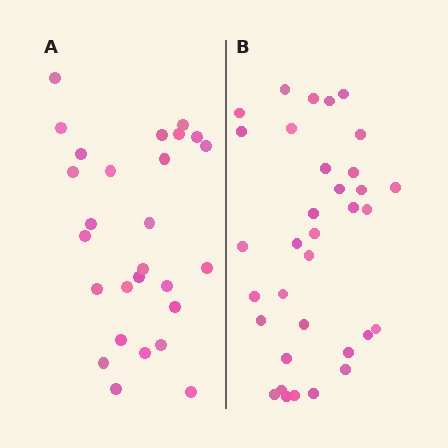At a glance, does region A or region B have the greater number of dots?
Region B (the right region) has more dots.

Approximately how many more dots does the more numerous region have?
Region B has roughly 8 or so more dots than region A.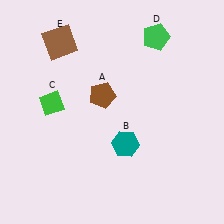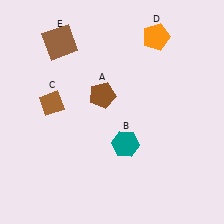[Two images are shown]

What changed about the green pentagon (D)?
In Image 1, D is green. In Image 2, it changed to orange.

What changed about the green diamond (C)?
In Image 1, C is green. In Image 2, it changed to brown.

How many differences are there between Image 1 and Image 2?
There are 2 differences between the two images.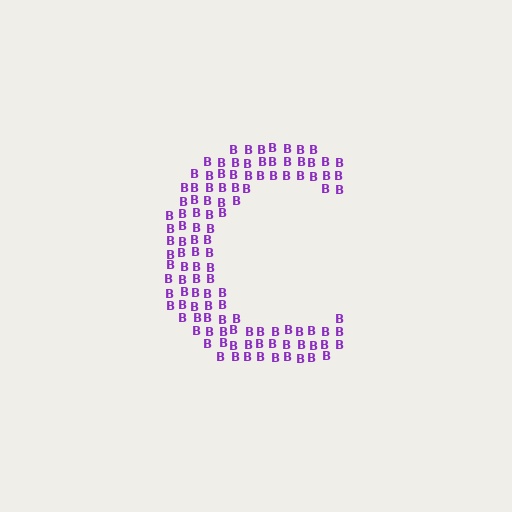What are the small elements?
The small elements are letter B's.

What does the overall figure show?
The overall figure shows the letter C.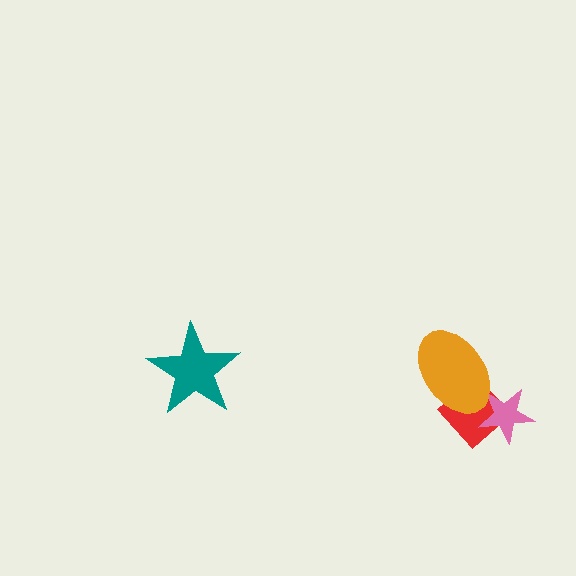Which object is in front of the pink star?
The orange ellipse is in front of the pink star.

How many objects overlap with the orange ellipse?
2 objects overlap with the orange ellipse.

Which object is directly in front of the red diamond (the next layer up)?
The pink star is directly in front of the red diamond.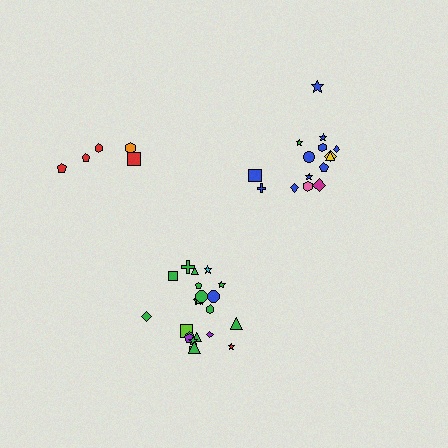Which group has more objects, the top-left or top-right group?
The top-right group.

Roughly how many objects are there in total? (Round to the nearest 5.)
Roughly 40 objects in total.